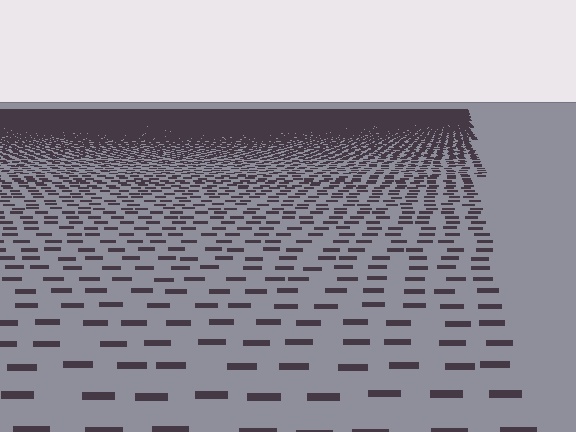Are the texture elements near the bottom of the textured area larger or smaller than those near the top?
Larger. Near the bottom, elements are closer to the viewer and appear at a bigger on-screen size.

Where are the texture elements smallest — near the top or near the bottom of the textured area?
Near the top.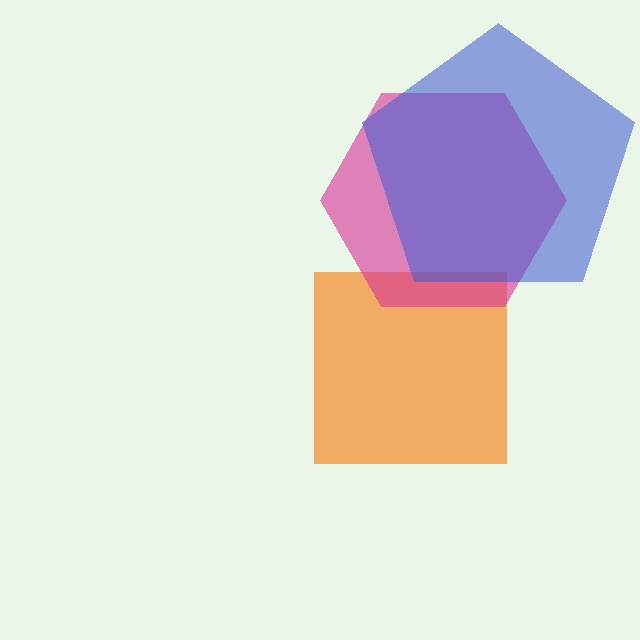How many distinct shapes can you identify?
There are 3 distinct shapes: an orange square, a magenta hexagon, a blue pentagon.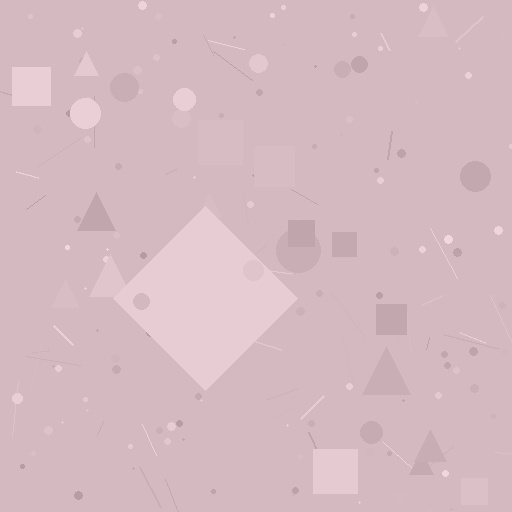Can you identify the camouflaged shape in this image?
The camouflaged shape is a diamond.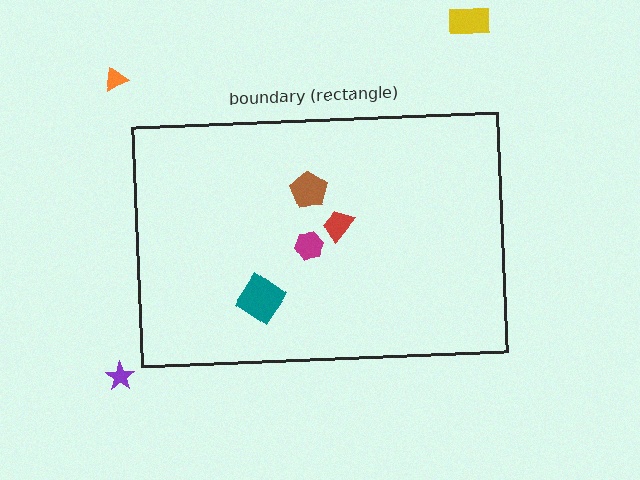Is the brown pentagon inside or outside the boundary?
Inside.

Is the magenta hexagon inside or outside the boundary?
Inside.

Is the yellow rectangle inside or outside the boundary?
Outside.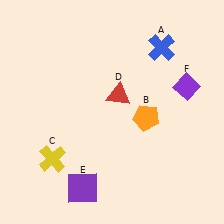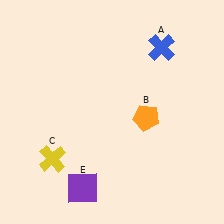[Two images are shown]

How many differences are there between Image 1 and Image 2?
There are 2 differences between the two images.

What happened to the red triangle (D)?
The red triangle (D) was removed in Image 2. It was in the top-right area of Image 1.